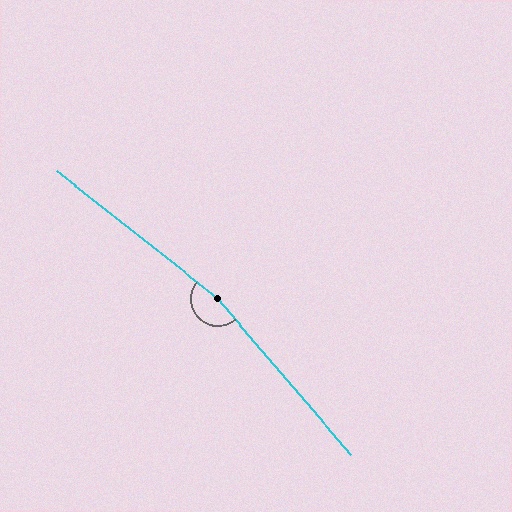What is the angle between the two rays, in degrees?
Approximately 169 degrees.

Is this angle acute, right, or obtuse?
It is obtuse.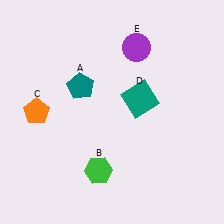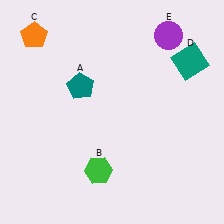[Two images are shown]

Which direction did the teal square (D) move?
The teal square (D) moved right.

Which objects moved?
The objects that moved are: the orange pentagon (C), the teal square (D), the purple circle (E).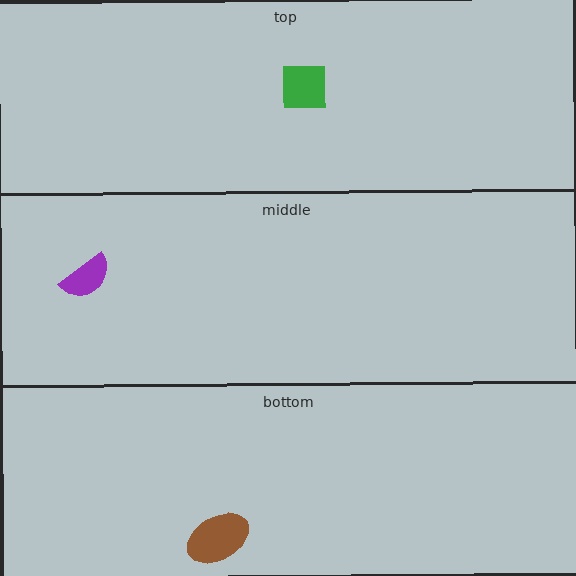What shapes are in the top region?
The green square.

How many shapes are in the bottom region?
1.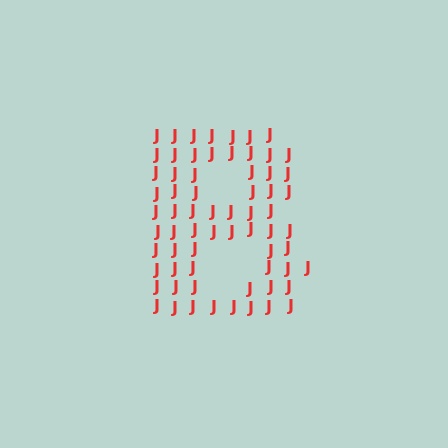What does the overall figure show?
The overall figure shows the letter B.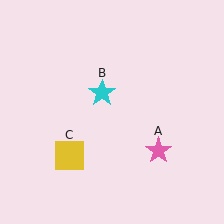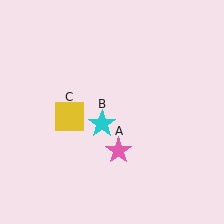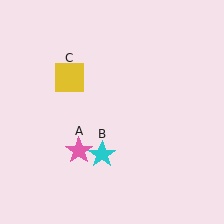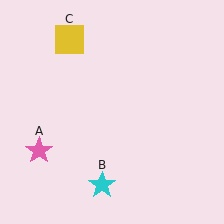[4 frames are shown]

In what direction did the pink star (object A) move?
The pink star (object A) moved left.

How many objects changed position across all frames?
3 objects changed position: pink star (object A), cyan star (object B), yellow square (object C).